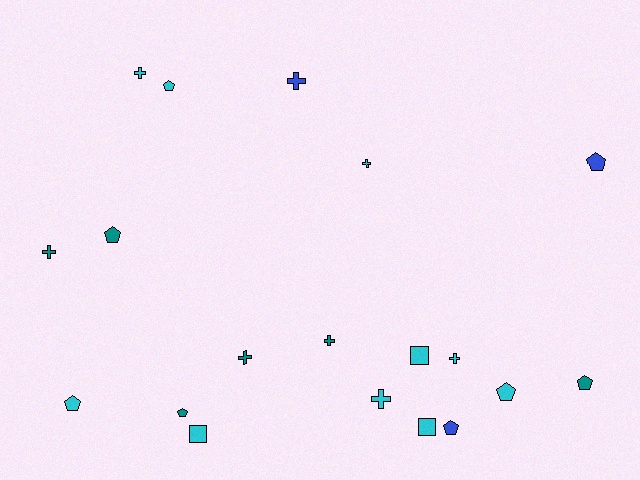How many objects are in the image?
There are 19 objects.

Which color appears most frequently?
Cyan, with 10 objects.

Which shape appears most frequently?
Cross, with 8 objects.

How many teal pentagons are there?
There are 3 teal pentagons.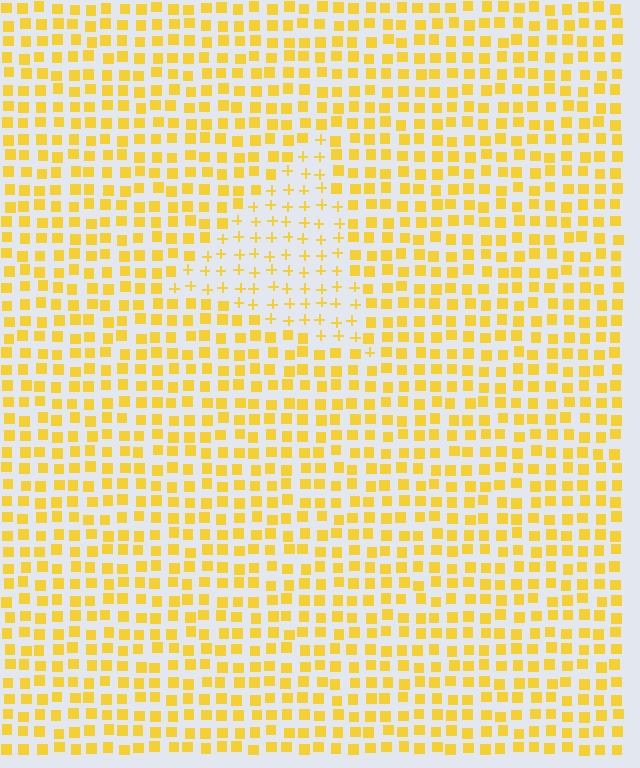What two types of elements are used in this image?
The image uses plus signs inside the triangle region and squares outside it.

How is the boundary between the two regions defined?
The boundary is defined by a change in element shape: plus signs inside vs. squares outside. All elements share the same color and spacing.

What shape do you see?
I see a triangle.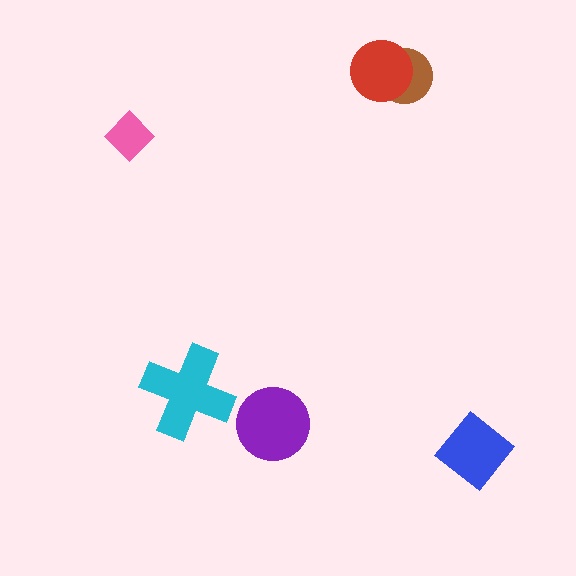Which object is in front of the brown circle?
The red circle is in front of the brown circle.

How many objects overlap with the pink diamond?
0 objects overlap with the pink diamond.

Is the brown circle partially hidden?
Yes, it is partially covered by another shape.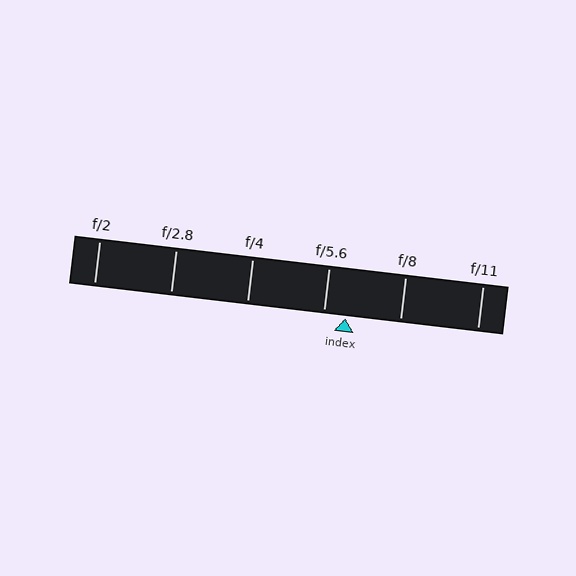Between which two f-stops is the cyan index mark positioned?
The index mark is between f/5.6 and f/8.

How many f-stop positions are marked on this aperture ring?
There are 6 f-stop positions marked.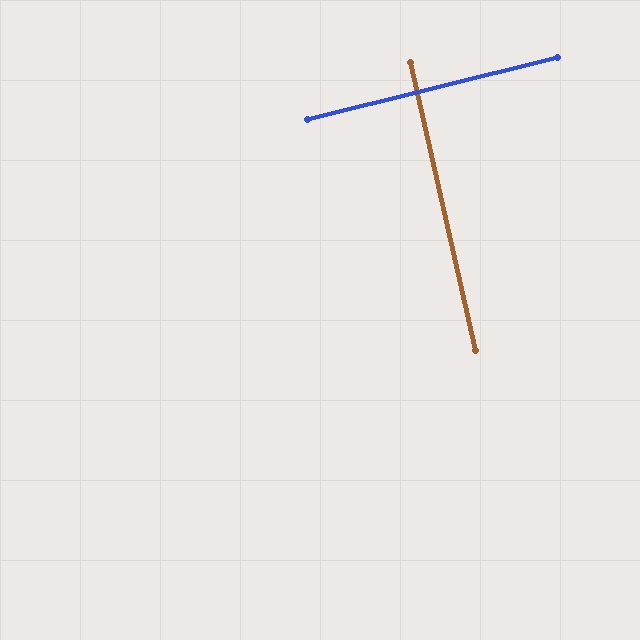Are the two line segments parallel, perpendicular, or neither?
Perpendicular — they meet at approximately 89°.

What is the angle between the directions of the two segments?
Approximately 89 degrees.